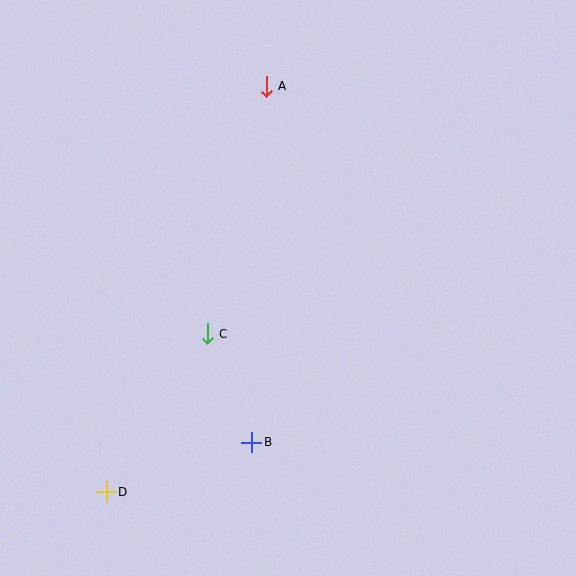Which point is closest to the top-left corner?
Point A is closest to the top-left corner.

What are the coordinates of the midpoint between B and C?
The midpoint between B and C is at (230, 388).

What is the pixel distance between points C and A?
The distance between C and A is 255 pixels.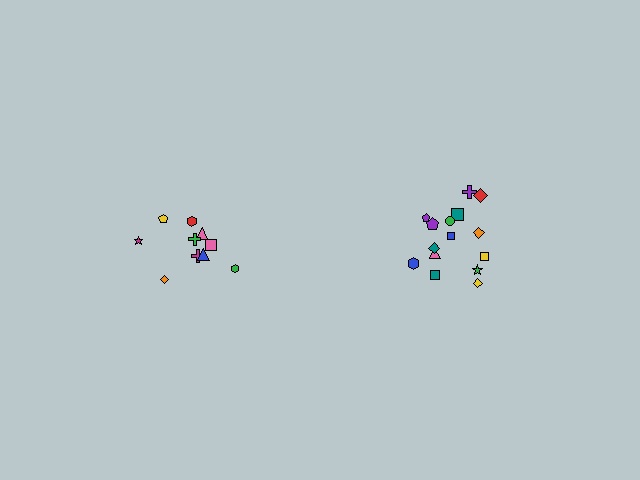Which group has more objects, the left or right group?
The right group.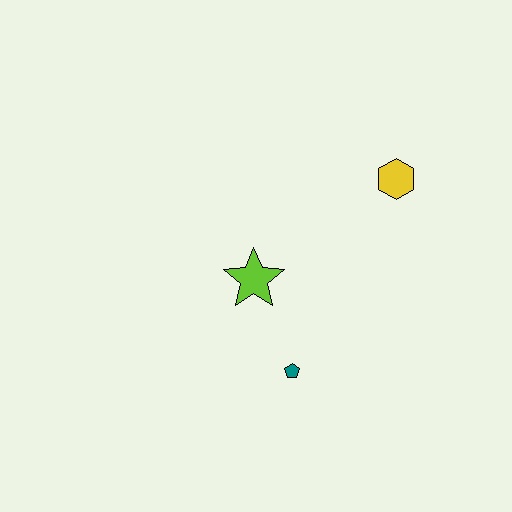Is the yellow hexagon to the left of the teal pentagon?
No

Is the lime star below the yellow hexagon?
Yes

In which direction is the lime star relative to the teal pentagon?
The lime star is above the teal pentagon.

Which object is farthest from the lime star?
The yellow hexagon is farthest from the lime star.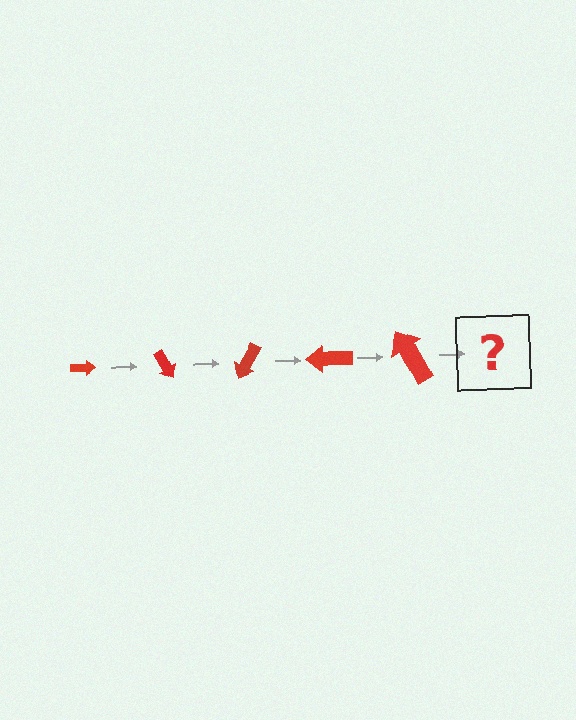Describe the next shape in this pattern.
It should be an arrow, larger than the previous one and rotated 300 degrees from the start.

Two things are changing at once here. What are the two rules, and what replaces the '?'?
The two rules are that the arrow grows larger each step and it rotates 60 degrees each step. The '?' should be an arrow, larger than the previous one and rotated 300 degrees from the start.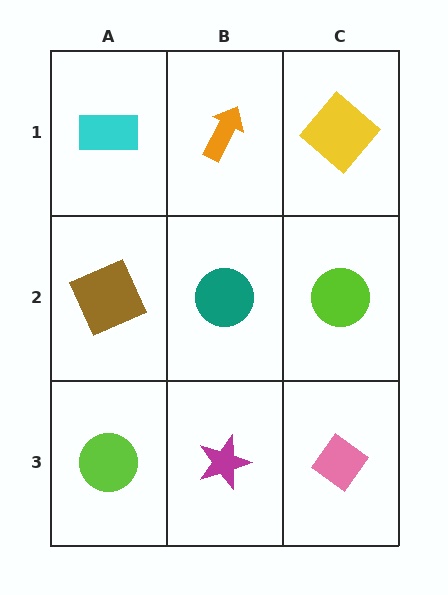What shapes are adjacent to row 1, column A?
A brown square (row 2, column A), an orange arrow (row 1, column B).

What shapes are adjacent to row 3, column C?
A lime circle (row 2, column C), a magenta star (row 3, column B).